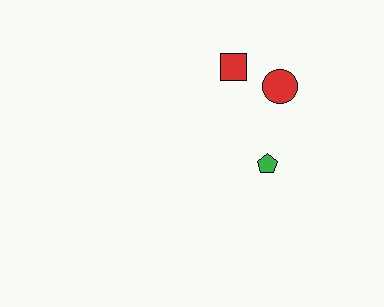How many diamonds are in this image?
There are no diamonds.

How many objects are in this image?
There are 3 objects.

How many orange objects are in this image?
There are no orange objects.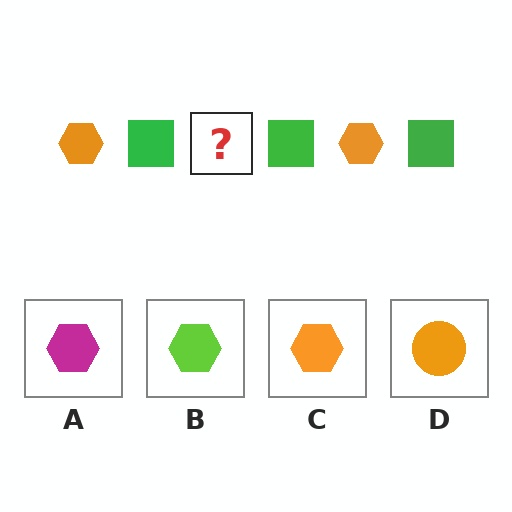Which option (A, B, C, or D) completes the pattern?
C.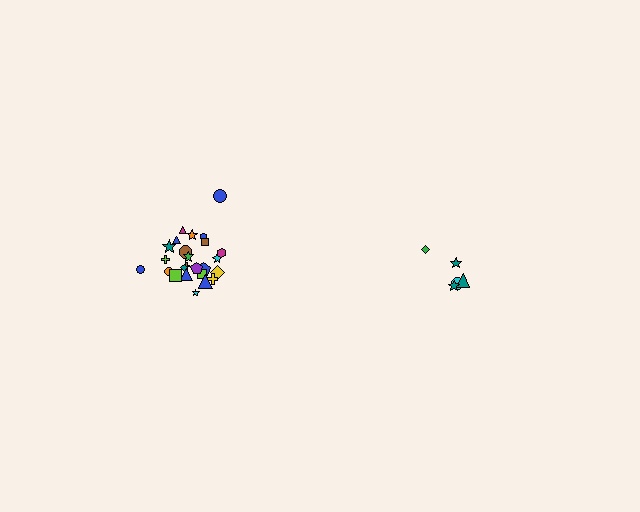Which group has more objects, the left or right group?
The left group.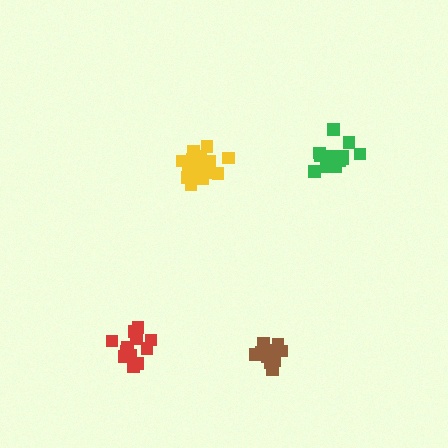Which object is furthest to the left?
The red cluster is leftmost.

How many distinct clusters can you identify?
There are 4 distinct clusters.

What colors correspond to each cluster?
The clusters are colored: yellow, red, green, brown.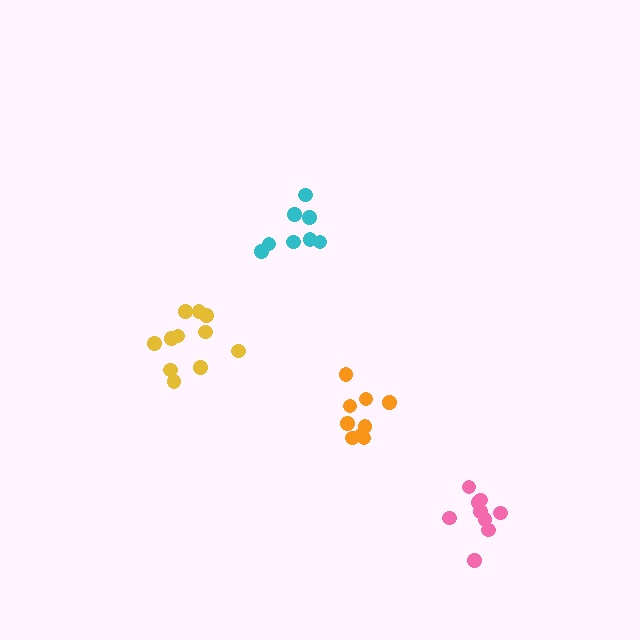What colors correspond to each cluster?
The clusters are colored: yellow, cyan, orange, pink.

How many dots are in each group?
Group 1: 11 dots, Group 2: 8 dots, Group 3: 9 dots, Group 4: 9 dots (37 total).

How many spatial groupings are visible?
There are 4 spatial groupings.